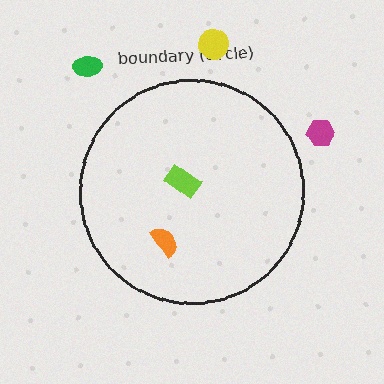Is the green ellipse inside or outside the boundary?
Outside.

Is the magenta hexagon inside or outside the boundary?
Outside.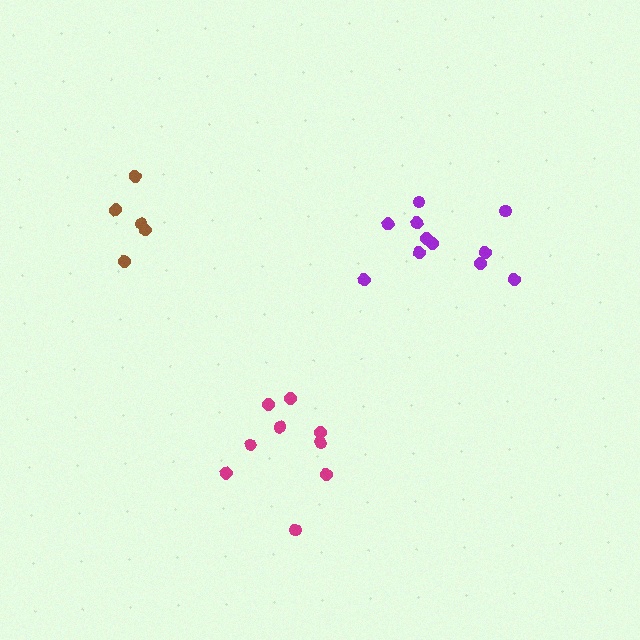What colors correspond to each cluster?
The clusters are colored: purple, brown, magenta.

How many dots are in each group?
Group 1: 11 dots, Group 2: 5 dots, Group 3: 9 dots (25 total).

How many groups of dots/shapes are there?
There are 3 groups.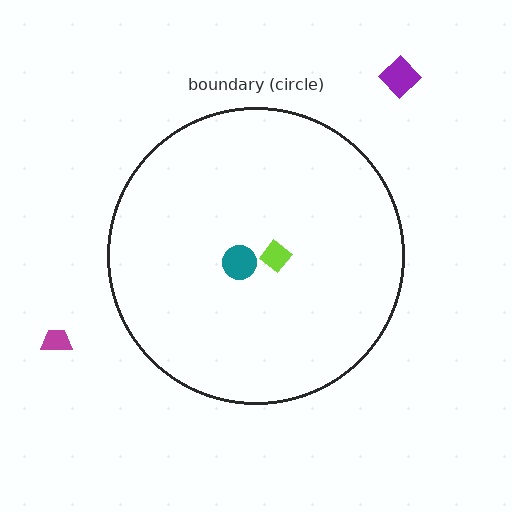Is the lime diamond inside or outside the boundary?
Inside.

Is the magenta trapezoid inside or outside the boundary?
Outside.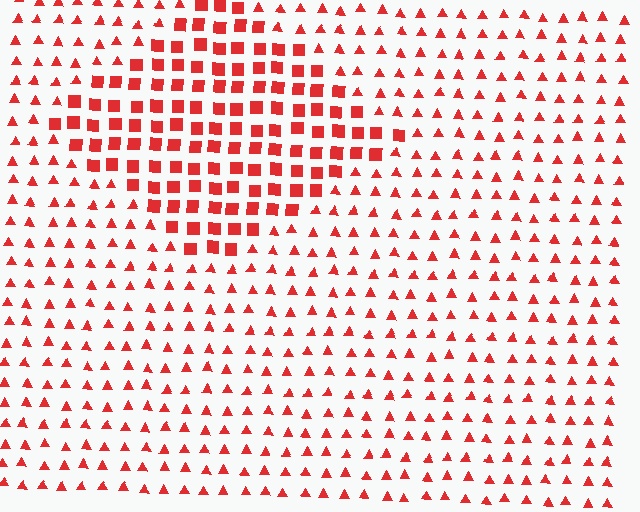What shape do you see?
I see a diamond.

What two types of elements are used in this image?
The image uses squares inside the diamond region and triangles outside it.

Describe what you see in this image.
The image is filled with small red elements arranged in a uniform grid. A diamond-shaped region contains squares, while the surrounding area contains triangles. The boundary is defined purely by the change in element shape.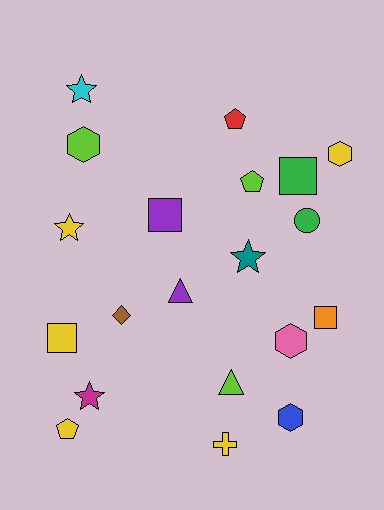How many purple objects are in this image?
There are 2 purple objects.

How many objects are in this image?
There are 20 objects.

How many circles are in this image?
There is 1 circle.